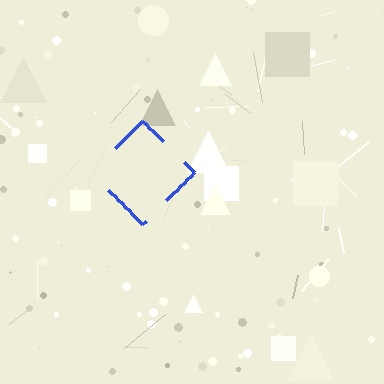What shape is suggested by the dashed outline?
The dashed outline suggests a diamond.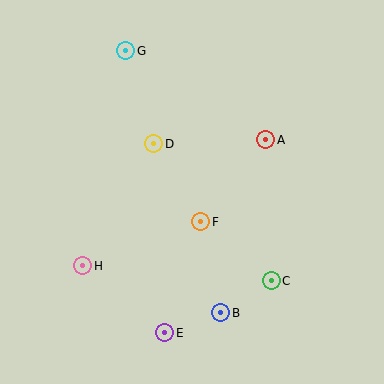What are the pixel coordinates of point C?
Point C is at (271, 281).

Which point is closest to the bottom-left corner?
Point H is closest to the bottom-left corner.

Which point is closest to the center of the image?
Point F at (201, 222) is closest to the center.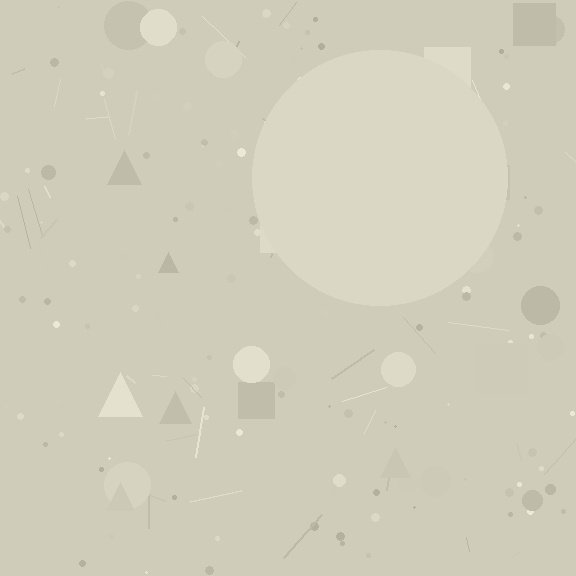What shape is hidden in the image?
A circle is hidden in the image.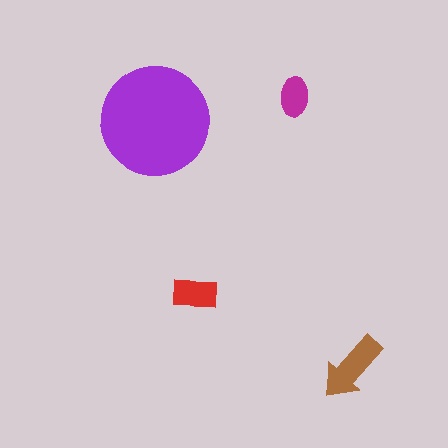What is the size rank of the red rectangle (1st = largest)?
3rd.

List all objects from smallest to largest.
The magenta ellipse, the red rectangle, the brown arrow, the purple circle.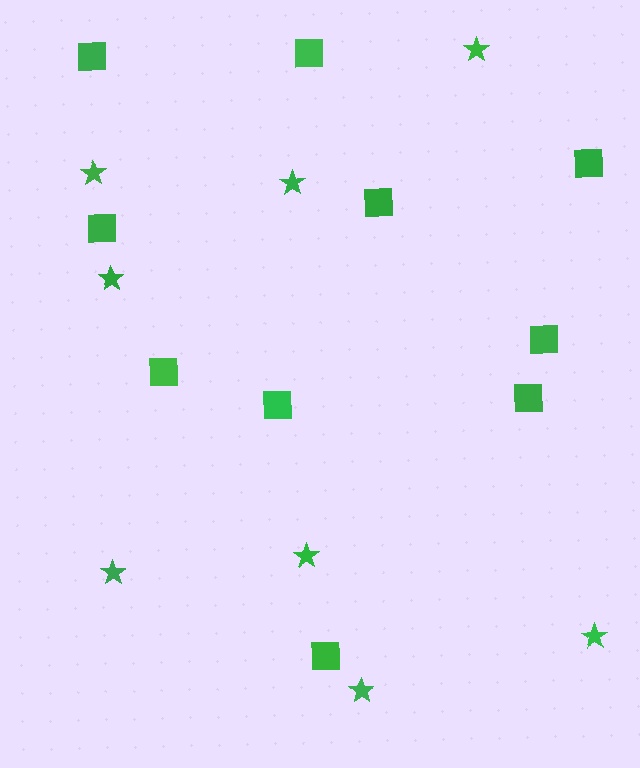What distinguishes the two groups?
There are 2 groups: one group of stars (8) and one group of squares (10).